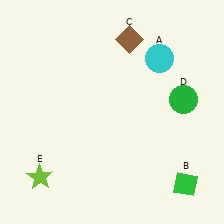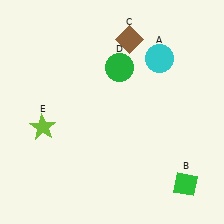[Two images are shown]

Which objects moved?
The objects that moved are: the green circle (D), the lime star (E).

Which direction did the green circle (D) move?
The green circle (D) moved left.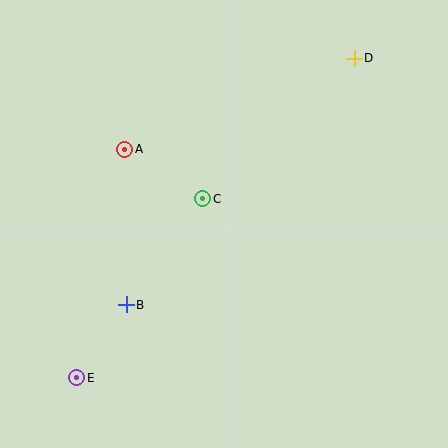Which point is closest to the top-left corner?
Point A is closest to the top-left corner.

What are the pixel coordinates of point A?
Point A is at (125, 149).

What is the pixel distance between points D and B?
The distance between D and B is 336 pixels.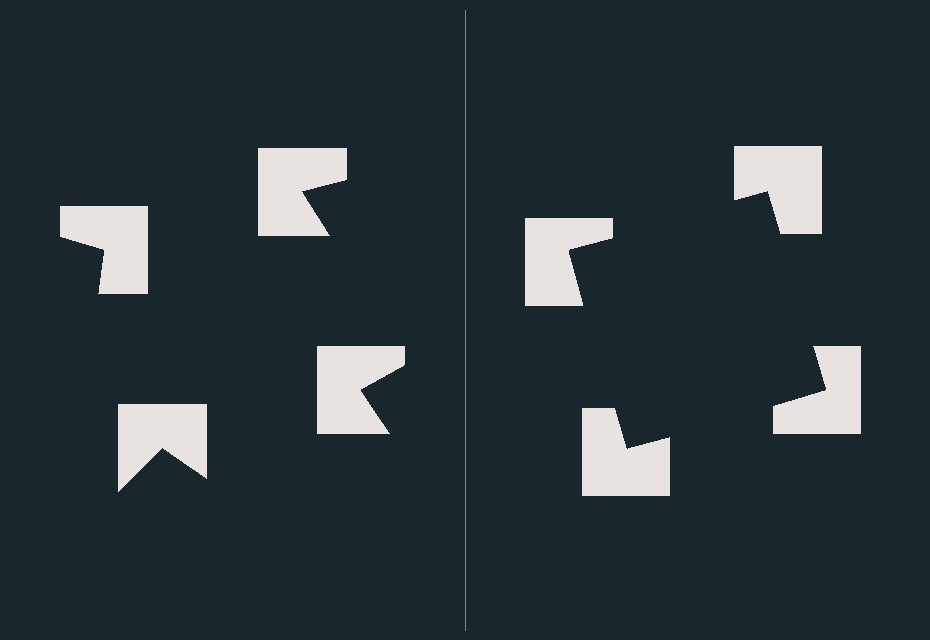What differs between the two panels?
The notched squares are positioned identically on both sides; only the wedge orientations differ. On the right they align to a square; on the left they are misaligned.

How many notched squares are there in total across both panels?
8 — 4 on each side.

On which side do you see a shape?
An illusory square appears on the right side. On the left side the wedge cuts are rotated, so no coherent shape forms.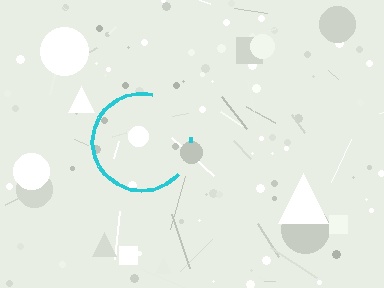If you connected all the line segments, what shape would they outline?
They would outline a circle.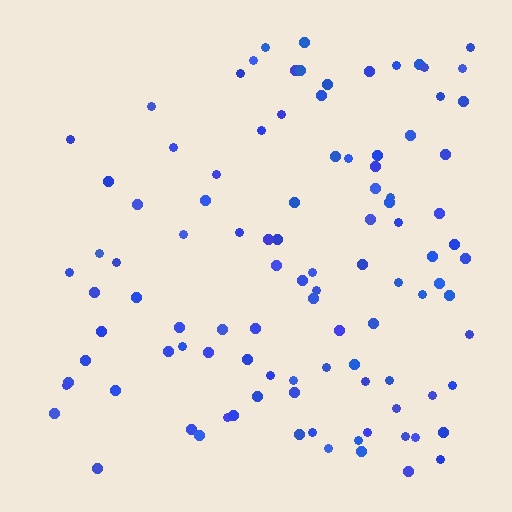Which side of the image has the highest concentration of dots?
The right.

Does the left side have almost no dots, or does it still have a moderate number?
Still a moderate number, just noticeably fewer than the right.